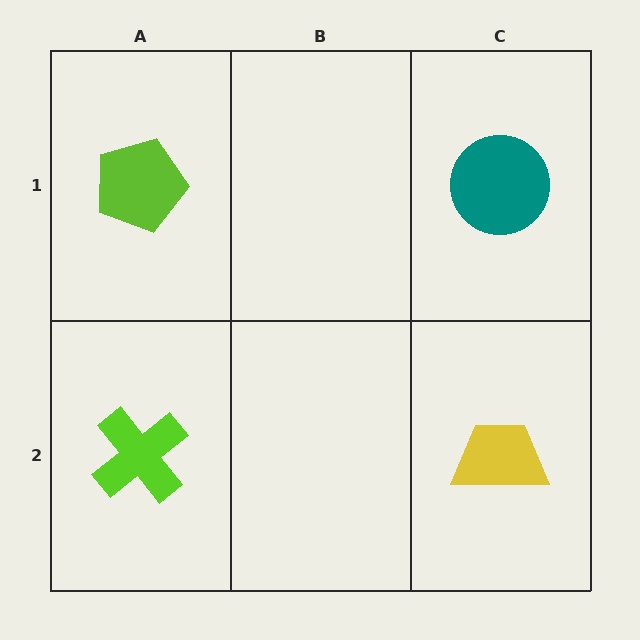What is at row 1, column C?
A teal circle.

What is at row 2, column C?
A yellow trapezoid.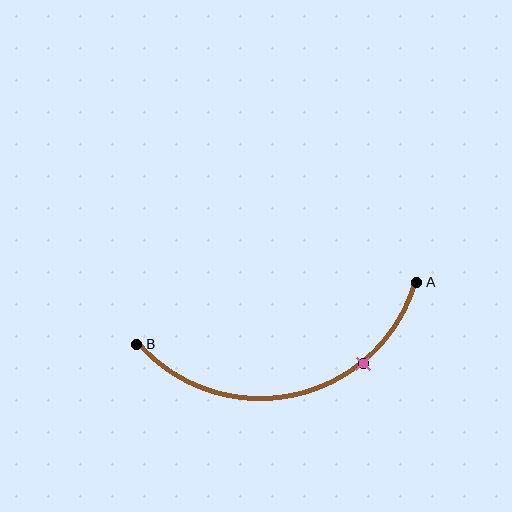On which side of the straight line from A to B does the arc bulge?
The arc bulges below the straight line connecting A and B.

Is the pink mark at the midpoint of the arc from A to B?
No. The pink mark lies on the arc but is closer to endpoint A. The arc midpoint would be at the point on the curve equidistant along the arc from both A and B.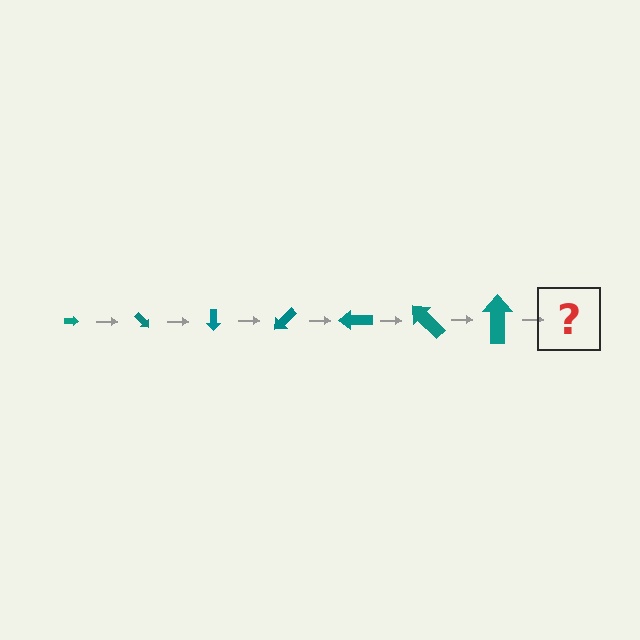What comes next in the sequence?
The next element should be an arrow, larger than the previous one and rotated 315 degrees from the start.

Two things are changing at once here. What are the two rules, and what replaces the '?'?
The two rules are that the arrow grows larger each step and it rotates 45 degrees each step. The '?' should be an arrow, larger than the previous one and rotated 315 degrees from the start.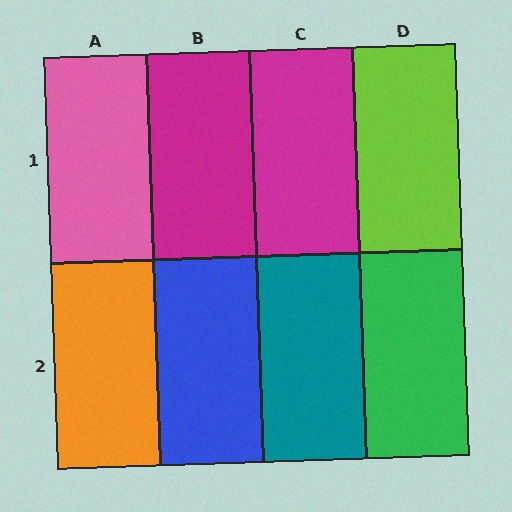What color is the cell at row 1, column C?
Magenta.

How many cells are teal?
1 cell is teal.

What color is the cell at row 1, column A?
Pink.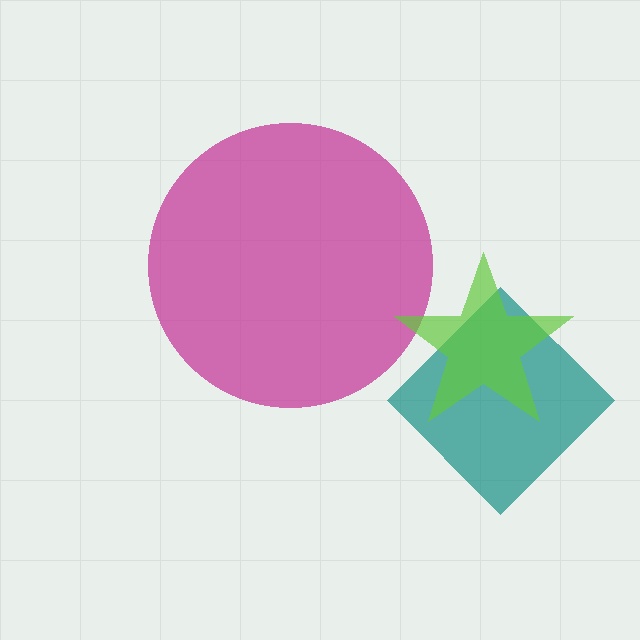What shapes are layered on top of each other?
The layered shapes are: a teal diamond, a magenta circle, a lime star.